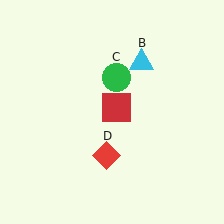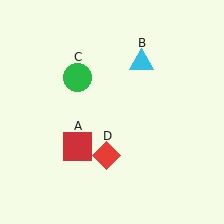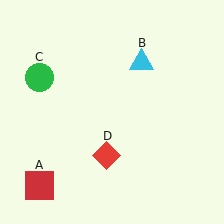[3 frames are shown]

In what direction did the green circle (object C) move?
The green circle (object C) moved left.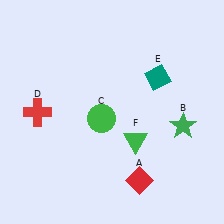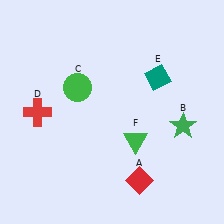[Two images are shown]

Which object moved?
The green circle (C) moved up.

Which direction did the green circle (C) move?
The green circle (C) moved up.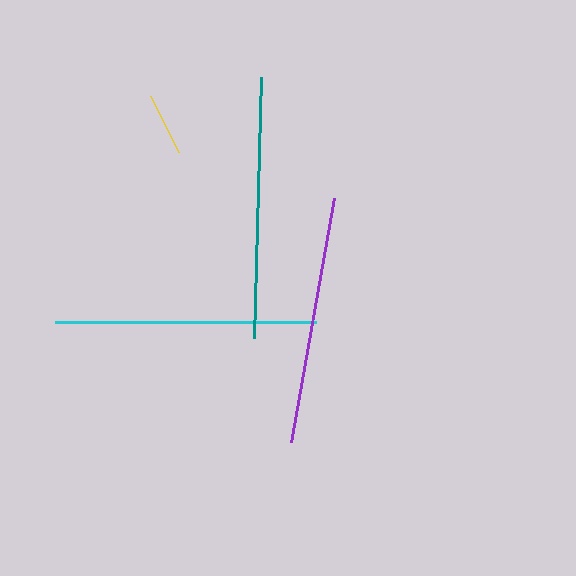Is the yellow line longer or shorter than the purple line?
The purple line is longer than the yellow line.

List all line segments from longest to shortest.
From longest to shortest: teal, cyan, purple, yellow.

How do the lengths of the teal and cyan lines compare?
The teal and cyan lines are approximately the same length.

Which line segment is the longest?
The teal line is the longest at approximately 261 pixels.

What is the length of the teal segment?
The teal segment is approximately 261 pixels long.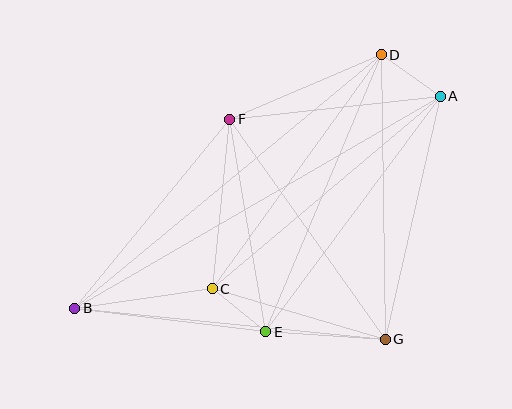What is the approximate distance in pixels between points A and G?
The distance between A and G is approximately 249 pixels.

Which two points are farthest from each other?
Points A and B are farthest from each other.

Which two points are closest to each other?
Points C and E are closest to each other.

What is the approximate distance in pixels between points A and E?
The distance between A and E is approximately 293 pixels.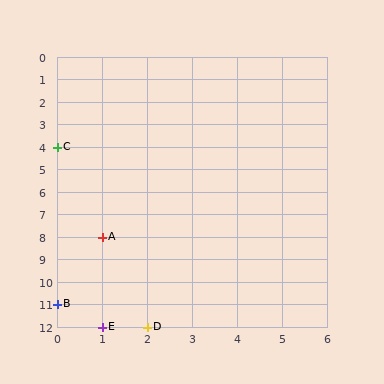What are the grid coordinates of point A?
Point A is at grid coordinates (1, 8).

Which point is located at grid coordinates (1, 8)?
Point A is at (1, 8).